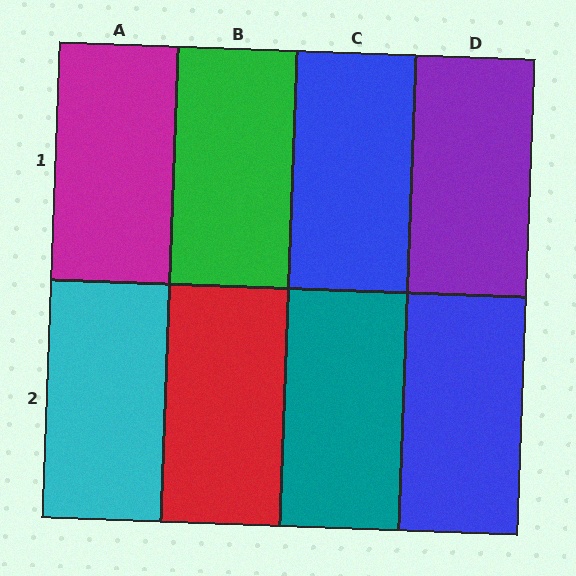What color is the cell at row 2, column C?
Teal.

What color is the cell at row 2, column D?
Blue.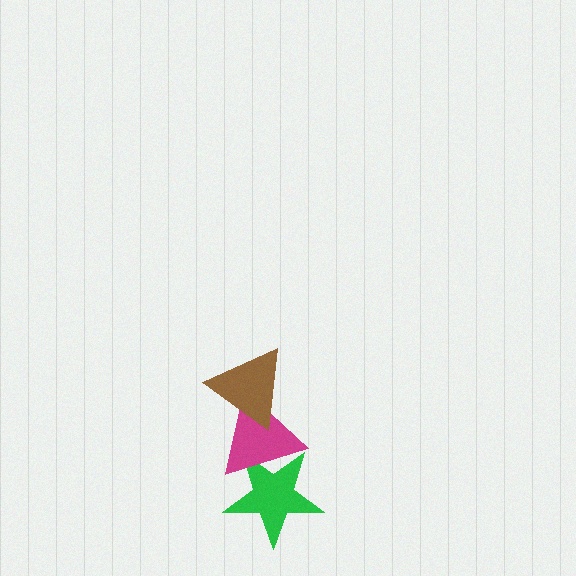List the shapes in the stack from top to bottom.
From top to bottom: the brown triangle, the magenta triangle, the green star.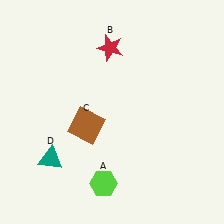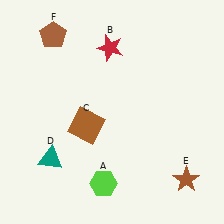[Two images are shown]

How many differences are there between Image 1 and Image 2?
There are 2 differences between the two images.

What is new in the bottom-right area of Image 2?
A brown star (E) was added in the bottom-right area of Image 2.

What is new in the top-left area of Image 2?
A brown pentagon (F) was added in the top-left area of Image 2.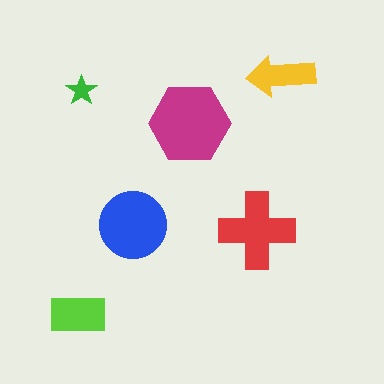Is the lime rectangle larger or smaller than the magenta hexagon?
Smaller.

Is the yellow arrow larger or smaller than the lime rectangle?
Smaller.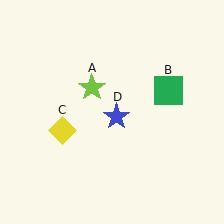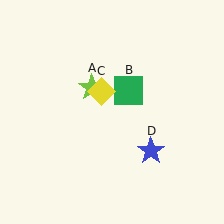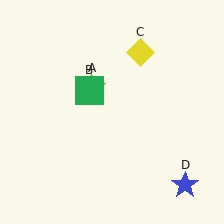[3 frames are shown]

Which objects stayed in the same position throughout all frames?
Lime star (object A) remained stationary.